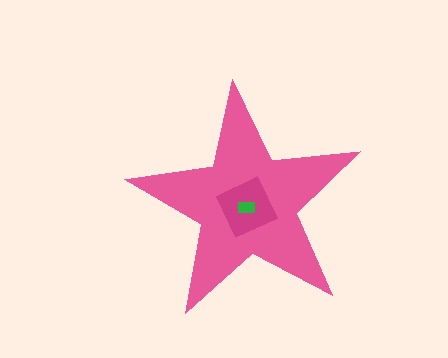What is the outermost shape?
The pink star.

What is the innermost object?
The green rectangle.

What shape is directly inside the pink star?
The magenta diamond.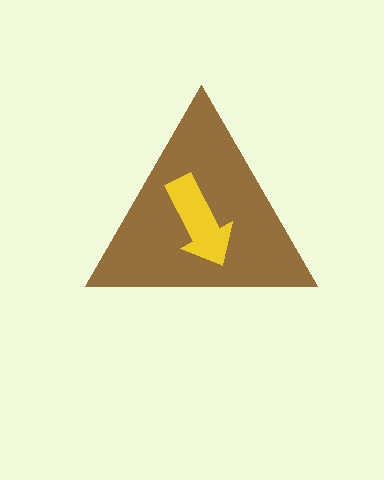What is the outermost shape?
The brown triangle.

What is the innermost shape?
The yellow arrow.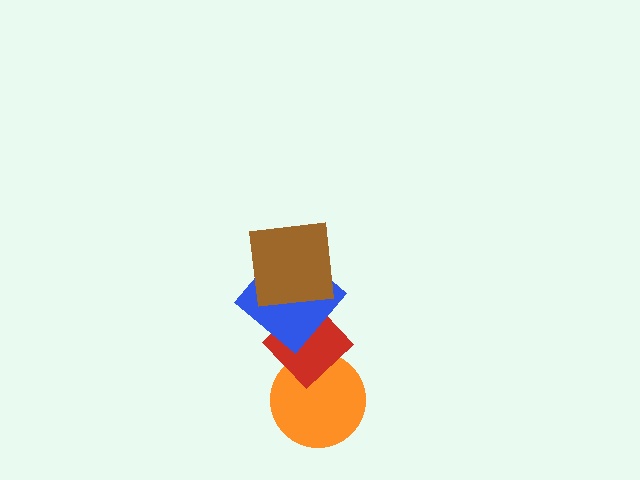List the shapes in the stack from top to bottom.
From top to bottom: the brown square, the blue diamond, the red diamond, the orange circle.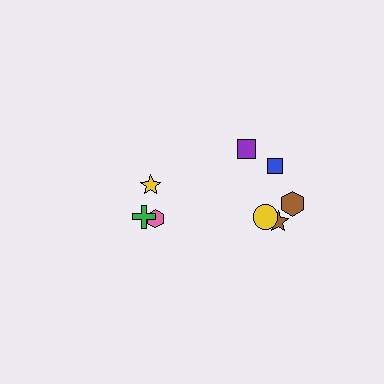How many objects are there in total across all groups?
There are 8 objects.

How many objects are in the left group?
There are 3 objects.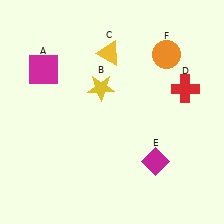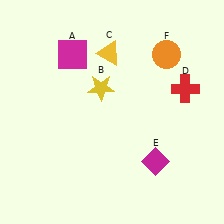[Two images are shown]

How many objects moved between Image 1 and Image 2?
1 object moved between the two images.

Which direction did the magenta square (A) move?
The magenta square (A) moved right.